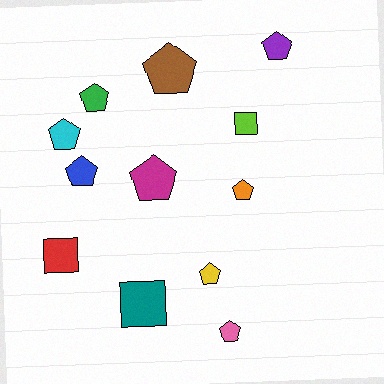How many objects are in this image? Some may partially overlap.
There are 12 objects.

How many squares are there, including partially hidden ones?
There are 3 squares.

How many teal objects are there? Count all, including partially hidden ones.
There is 1 teal object.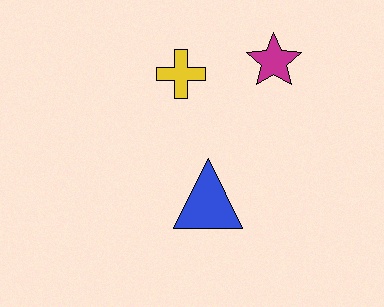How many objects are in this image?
There are 3 objects.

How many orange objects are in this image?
There are no orange objects.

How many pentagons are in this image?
There are no pentagons.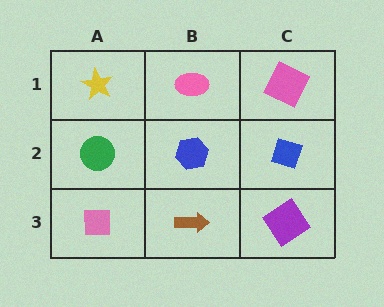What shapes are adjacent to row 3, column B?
A blue hexagon (row 2, column B), a pink square (row 3, column A), a purple diamond (row 3, column C).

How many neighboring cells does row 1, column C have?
2.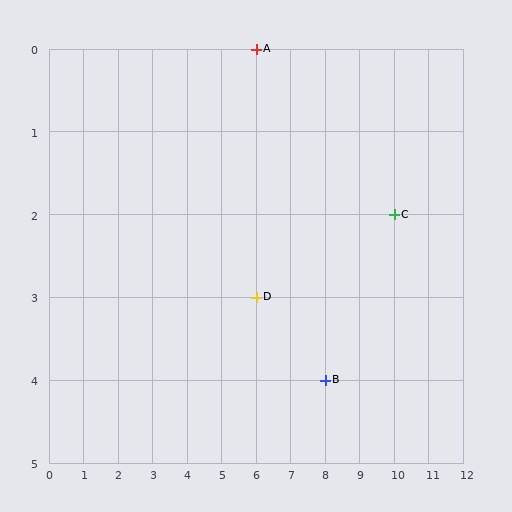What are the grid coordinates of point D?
Point D is at grid coordinates (6, 3).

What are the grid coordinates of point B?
Point B is at grid coordinates (8, 4).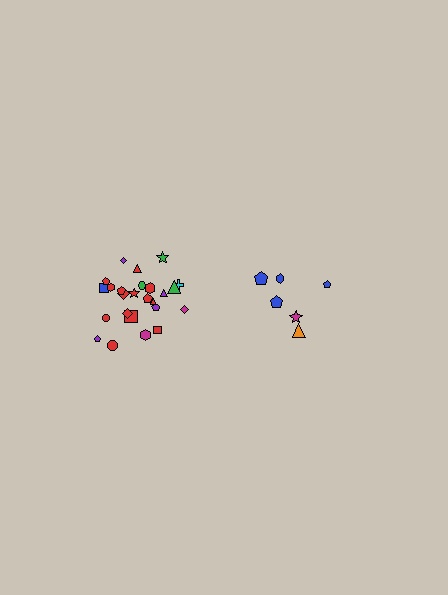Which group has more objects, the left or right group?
The left group.